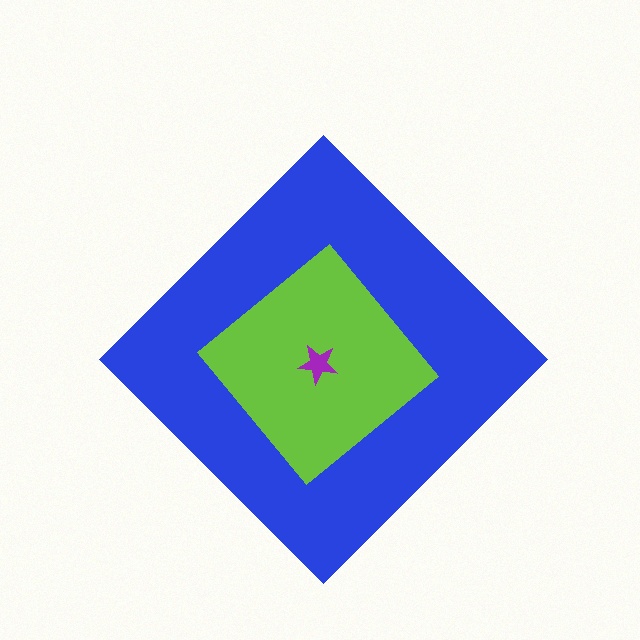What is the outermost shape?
The blue diamond.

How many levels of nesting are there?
3.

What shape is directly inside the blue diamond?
The lime diamond.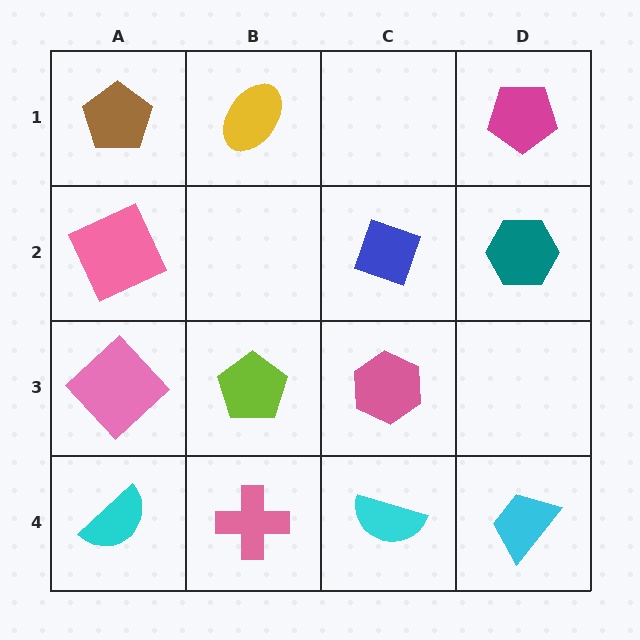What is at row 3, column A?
A pink diamond.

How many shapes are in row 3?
3 shapes.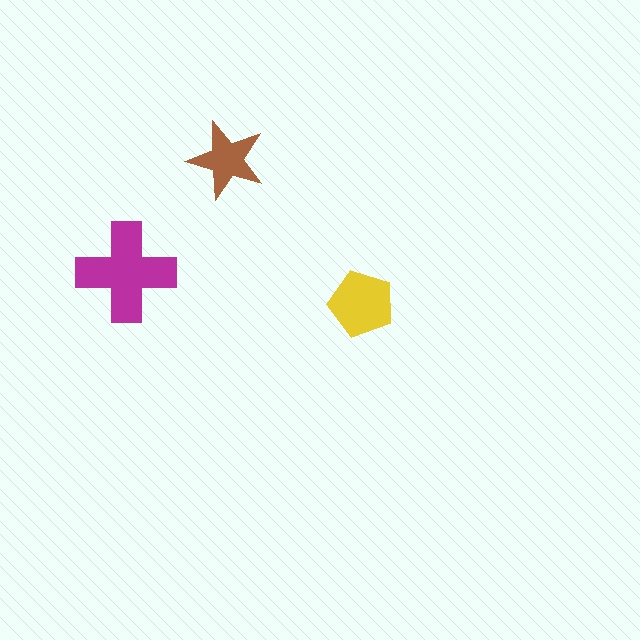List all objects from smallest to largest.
The brown star, the yellow pentagon, the magenta cross.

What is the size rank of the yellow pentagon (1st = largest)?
2nd.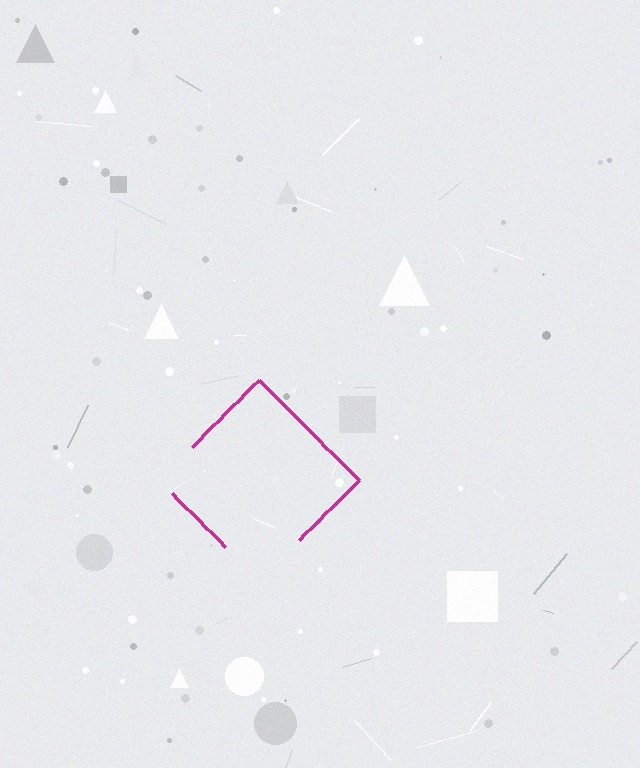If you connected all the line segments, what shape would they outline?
They would outline a diamond.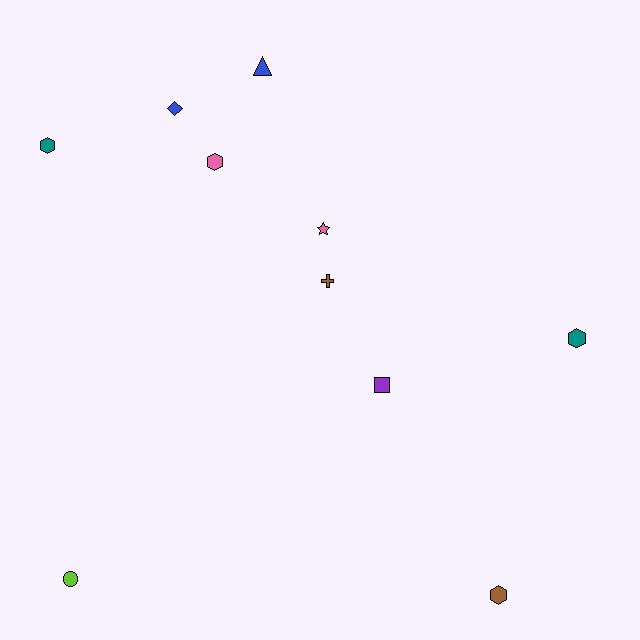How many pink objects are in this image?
There are 2 pink objects.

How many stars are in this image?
There is 1 star.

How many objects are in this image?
There are 10 objects.